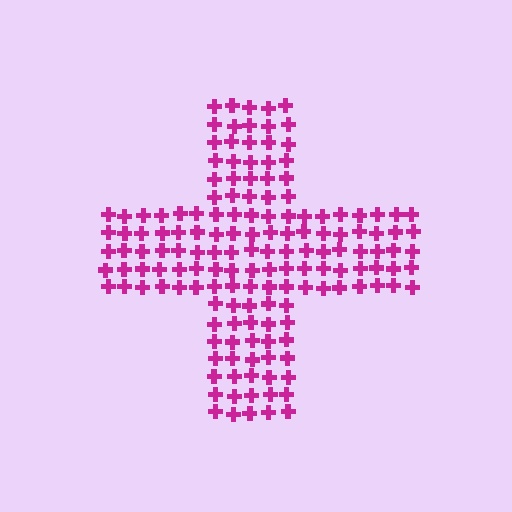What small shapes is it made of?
It is made of small crosses.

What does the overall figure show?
The overall figure shows a cross.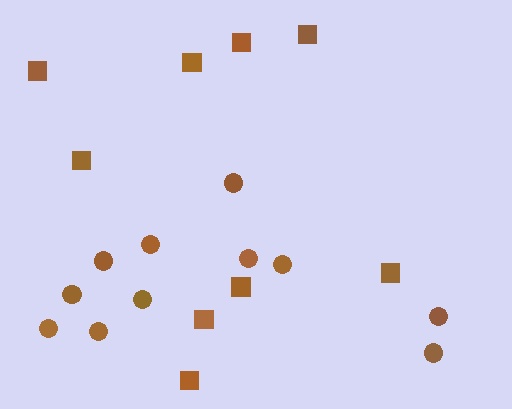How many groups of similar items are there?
There are 2 groups: one group of squares (9) and one group of circles (11).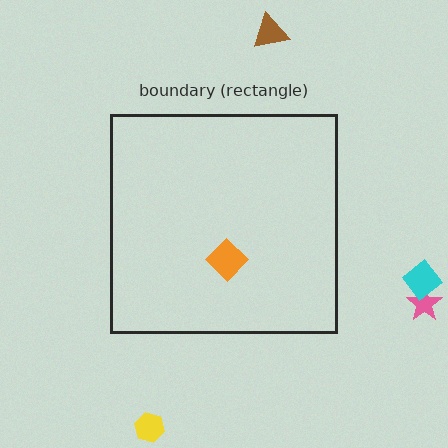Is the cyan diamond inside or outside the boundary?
Outside.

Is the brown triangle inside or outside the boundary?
Outside.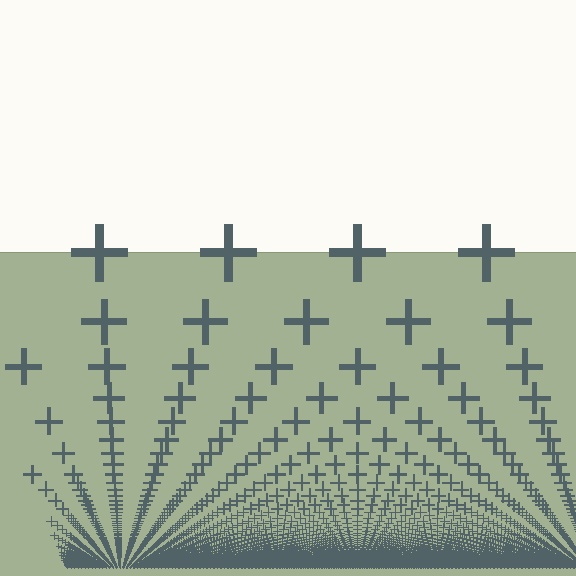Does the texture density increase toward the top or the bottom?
Density increases toward the bottom.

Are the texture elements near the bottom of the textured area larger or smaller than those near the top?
Smaller. The gradient is inverted — elements near the bottom are smaller and denser.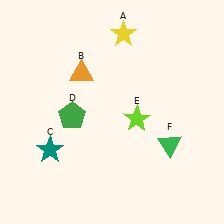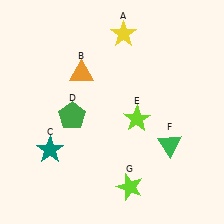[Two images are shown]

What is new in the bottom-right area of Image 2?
A lime star (G) was added in the bottom-right area of Image 2.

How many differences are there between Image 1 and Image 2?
There is 1 difference between the two images.